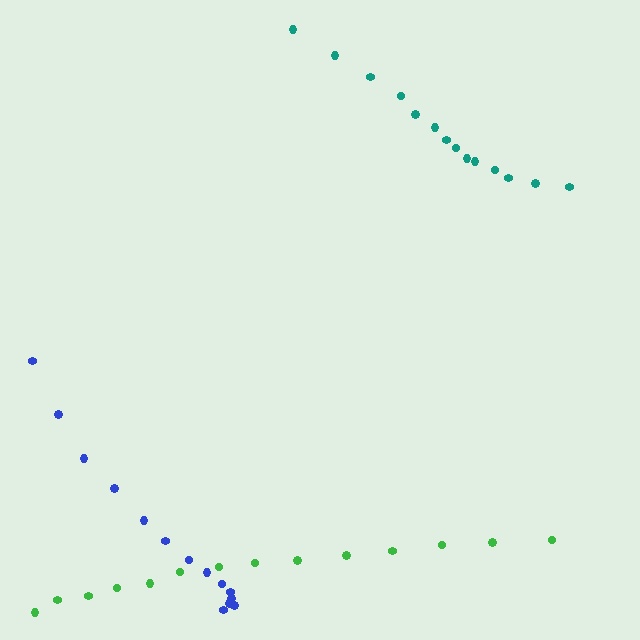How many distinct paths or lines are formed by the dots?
There are 3 distinct paths.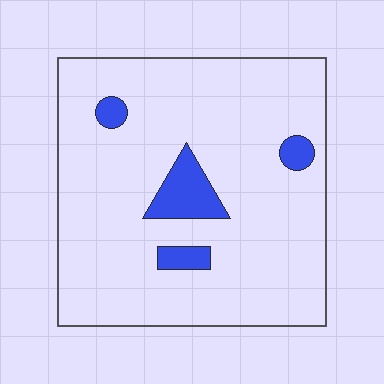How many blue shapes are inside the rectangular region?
4.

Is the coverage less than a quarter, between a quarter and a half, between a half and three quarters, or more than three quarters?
Less than a quarter.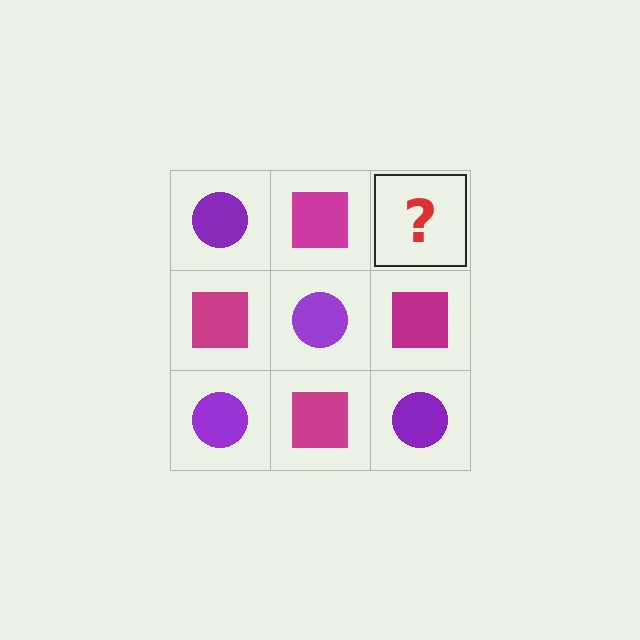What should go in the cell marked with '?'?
The missing cell should contain a purple circle.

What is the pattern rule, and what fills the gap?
The rule is that it alternates purple circle and magenta square in a checkerboard pattern. The gap should be filled with a purple circle.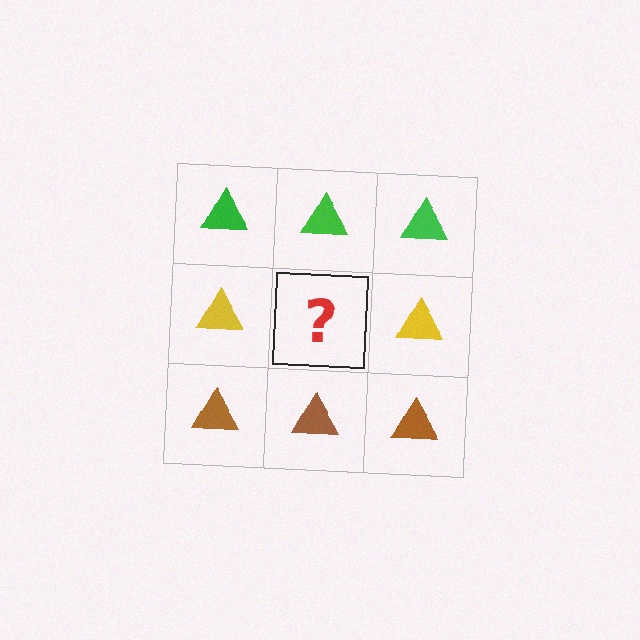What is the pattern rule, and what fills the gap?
The rule is that each row has a consistent color. The gap should be filled with a yellow triangle.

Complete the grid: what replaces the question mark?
The question mark should be replaced with a yellow triangle.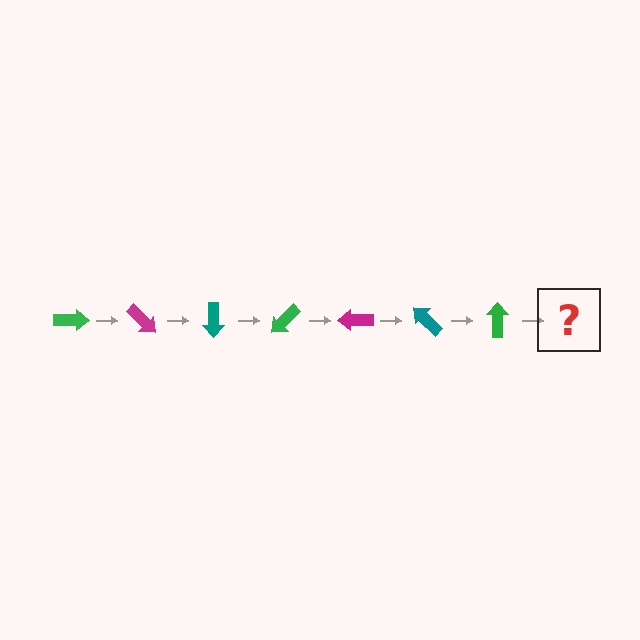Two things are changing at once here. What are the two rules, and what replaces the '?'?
The two rules are that it rotates 45 degrees each step and the color cycles through green, magenta, and teal. The '?' should be a magenta arrow, rotated 315 degrees from the start.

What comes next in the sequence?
The next element should be a magenta arrow, rotated 315 degrees from the start.